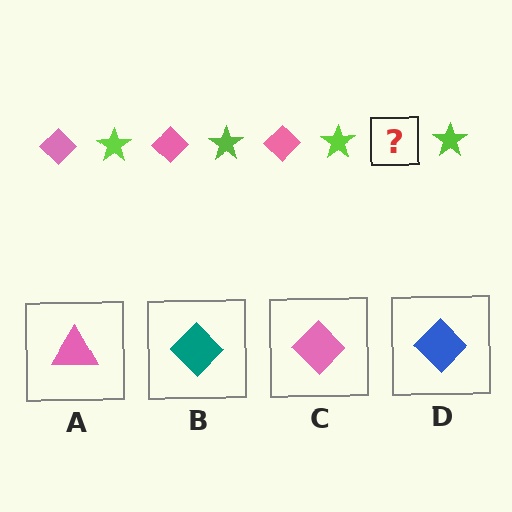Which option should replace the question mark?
Option C.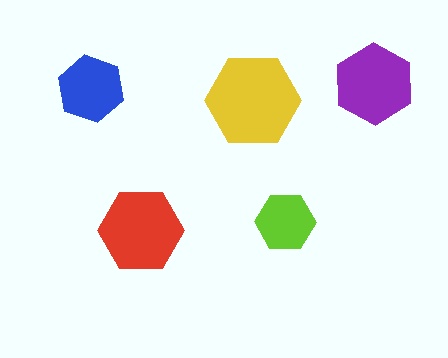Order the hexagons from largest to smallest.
the yellow one, the red one, the purple one, the blue one, the lime one.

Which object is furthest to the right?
The purple hexagon is rightmost.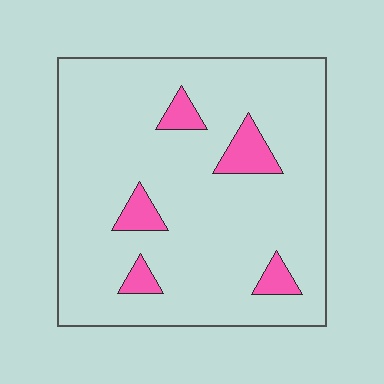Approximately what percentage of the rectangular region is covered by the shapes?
Approximately 10%.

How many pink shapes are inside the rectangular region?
5.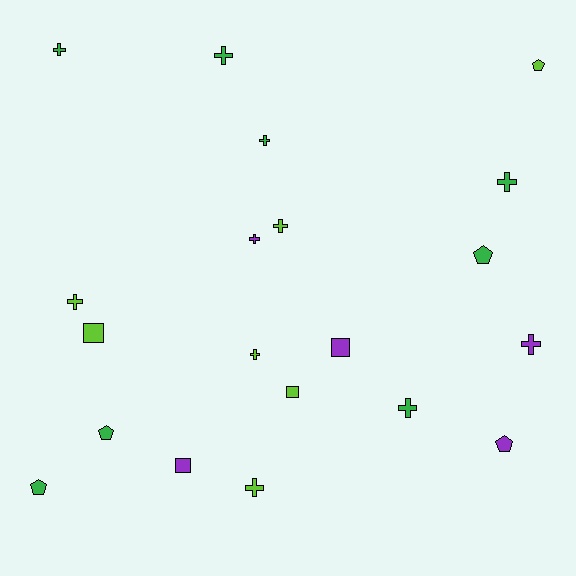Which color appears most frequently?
Green, with 8 objects.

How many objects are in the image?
There are 20 objects.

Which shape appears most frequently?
Cross, with 11 objects.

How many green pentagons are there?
There are 3 green pentagons.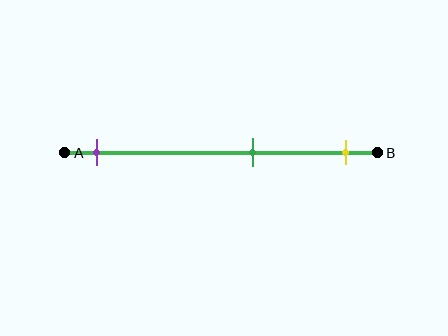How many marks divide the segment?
There are 3 marks dividing the segment.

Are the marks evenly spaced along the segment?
No, the marks are not evenly spaced.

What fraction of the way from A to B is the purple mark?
The purple mark is approximately 10% (0.1) of the way from A to B.